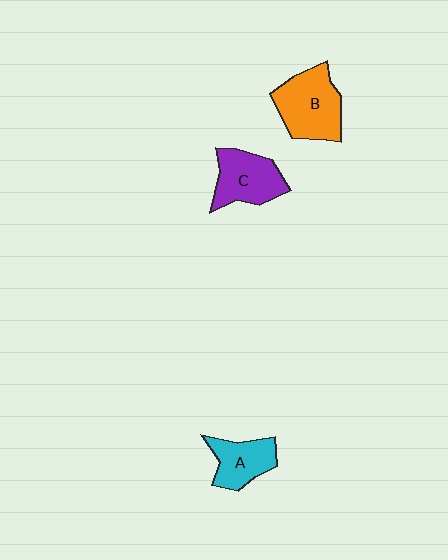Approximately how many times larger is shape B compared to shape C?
Approximately 1.2 times.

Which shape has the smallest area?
Shape A (cyan).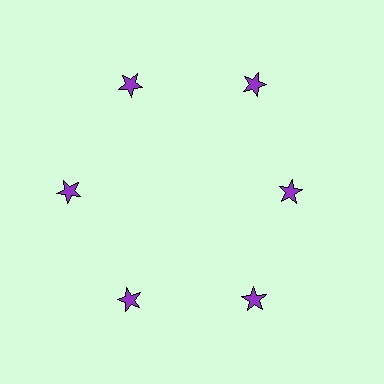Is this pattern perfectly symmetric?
No. The 6 purple stars are arranged in a ring, but one element near the 3 o'clock position is pulled inward toward the center, breaking the 6-fold rotational symmetry.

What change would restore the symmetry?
The symmetry would be restored by moving it outward, back onto the ring so that all 6 stars sit at equal angles and equal distance from the center.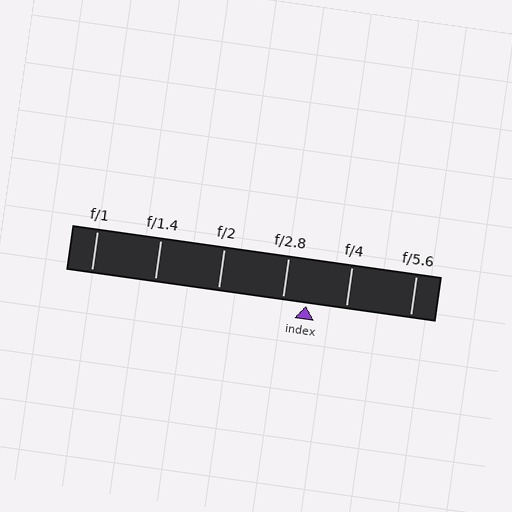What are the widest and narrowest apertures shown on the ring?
The widest aperture shown is f/1 and the narrowest is f/5.6.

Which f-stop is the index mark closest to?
The index mark is closest to f/2.8.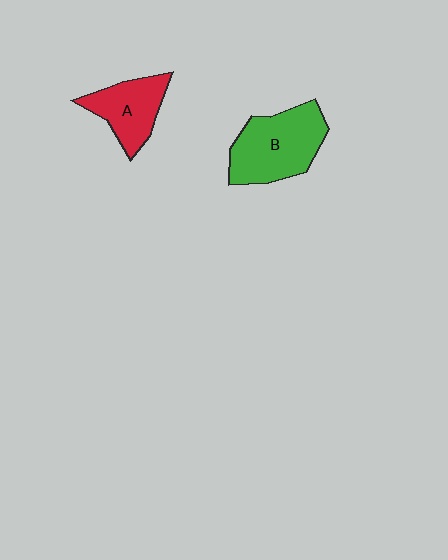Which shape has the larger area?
Shape B (green).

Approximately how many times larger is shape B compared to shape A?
Approximately 1.5 times.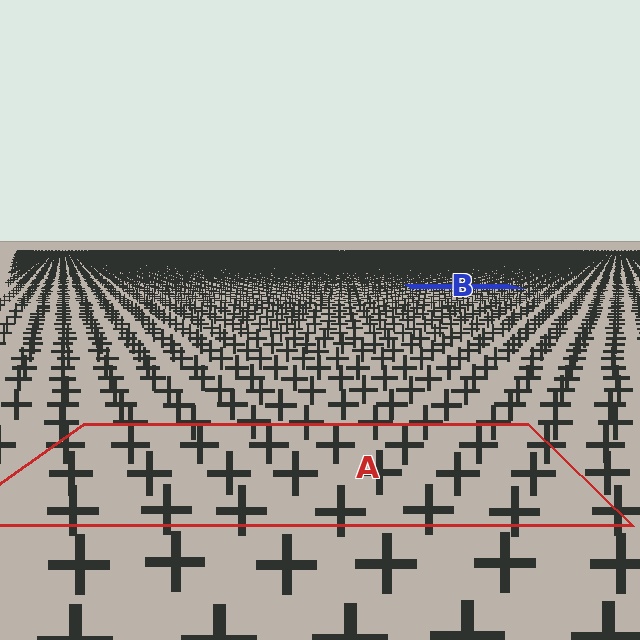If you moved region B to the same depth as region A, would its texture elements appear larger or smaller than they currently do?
They would appear larger. At a closer depth, the same texture elements are projected at a bigger on-screen size.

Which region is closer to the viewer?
Region A is closer. The texture elements there are larger and more spread out.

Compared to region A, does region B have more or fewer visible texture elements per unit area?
Region B has more texture elements per unit area — they are packed more densely because it is farther away.